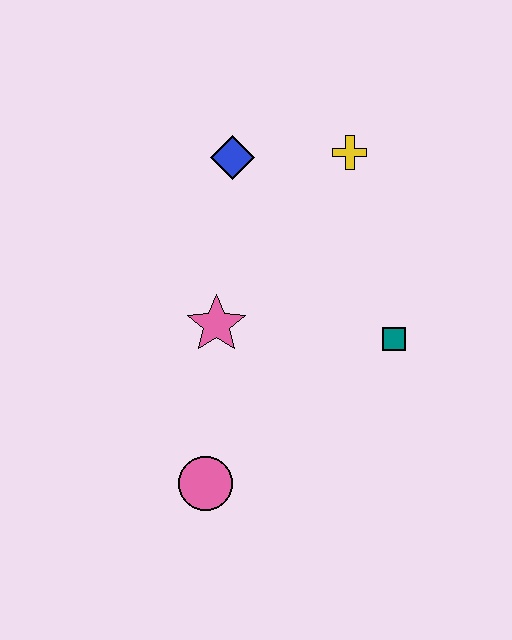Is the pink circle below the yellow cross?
Yes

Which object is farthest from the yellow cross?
The pink circle is farthest from the yellow cross.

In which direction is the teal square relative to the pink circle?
The teal square is to the right of the pink circle.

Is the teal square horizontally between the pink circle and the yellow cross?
No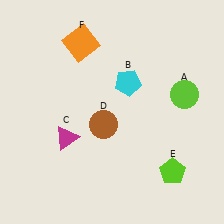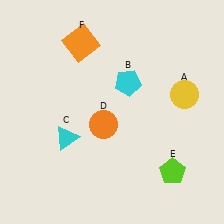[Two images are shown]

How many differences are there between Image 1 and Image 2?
There are 3 differences between the two images.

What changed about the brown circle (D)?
In Image 1, D is brown. In Image 2, it changed to orange.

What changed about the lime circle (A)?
In Image 1, A is lime. In Image 2, it changed to yellow.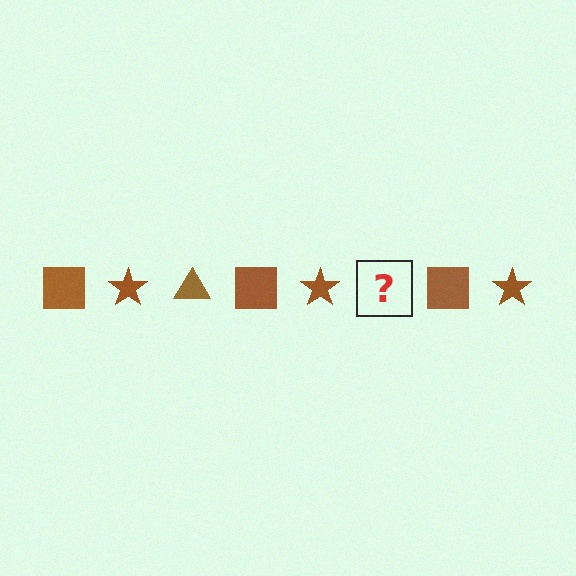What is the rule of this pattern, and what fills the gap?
The rule is that the pattern cycles through square, star, triangle shapes in brown. The gap should be filled with a brown triangle.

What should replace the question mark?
The question mark should be replaced with a brown triangle.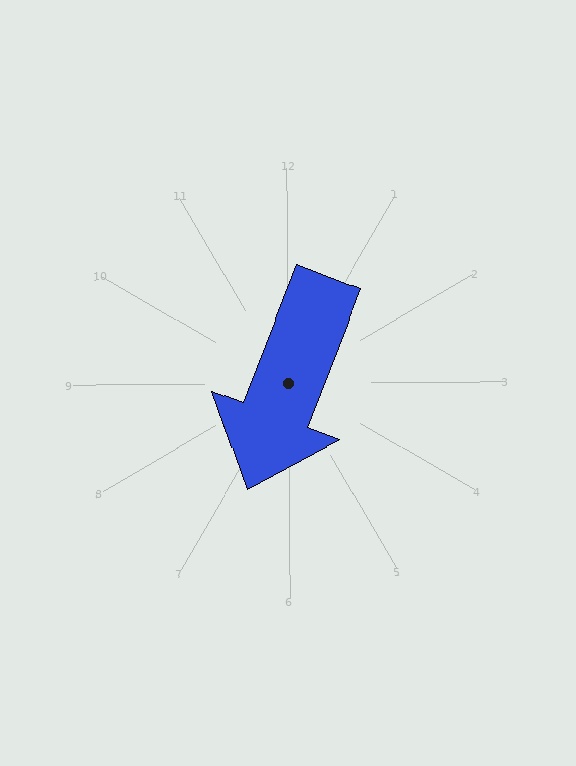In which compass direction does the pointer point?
South.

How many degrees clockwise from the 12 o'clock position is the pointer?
Approximately 201 degrees.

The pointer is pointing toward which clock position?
Roughly 7 o'clock.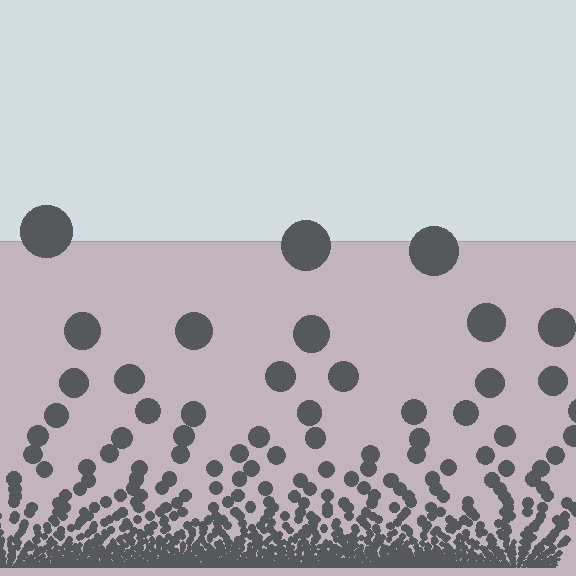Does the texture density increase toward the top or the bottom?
Density increases toward the bottom.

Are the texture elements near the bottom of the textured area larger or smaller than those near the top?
Smaller. The gradient is inverted — elements near the bottom are smaller and denser.